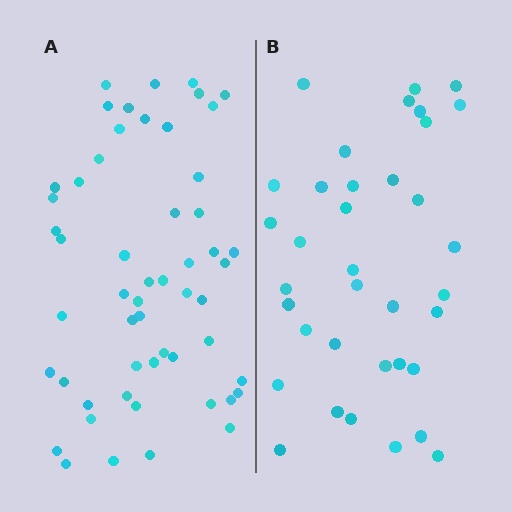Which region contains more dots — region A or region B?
Region A (the left region) has more dots.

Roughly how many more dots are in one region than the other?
Region A has approximately 20 more dots than region B.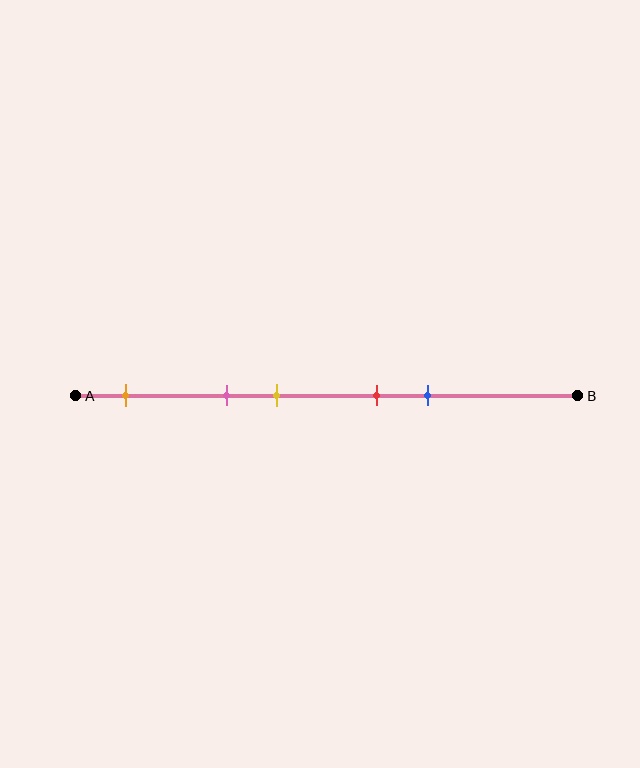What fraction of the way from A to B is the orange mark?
The orange mark is approximately 10% (0.1) of the way from A to B.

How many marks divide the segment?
There are 5 marks dividing the segment.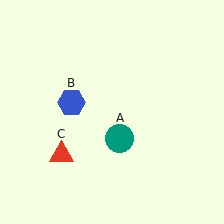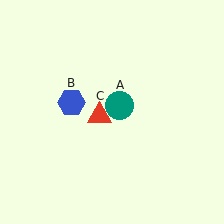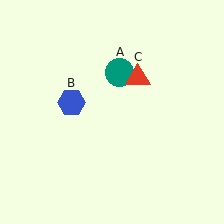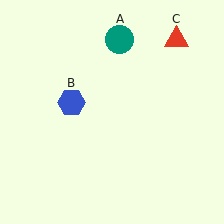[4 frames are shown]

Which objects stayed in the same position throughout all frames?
Blue hexagon (object B) remained stationary.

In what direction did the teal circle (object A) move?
The teal circle (object A) moved up.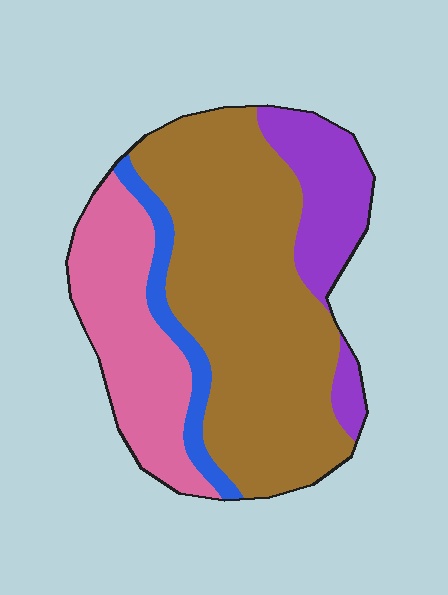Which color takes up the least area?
Blue, at roughly 10%.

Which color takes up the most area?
Brown, at roughly 55%.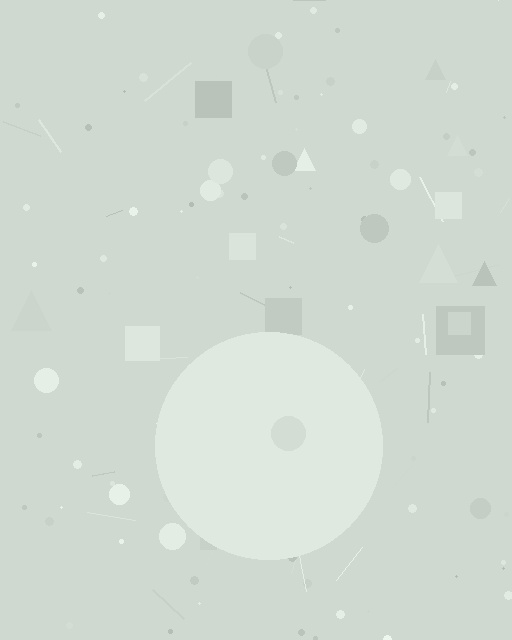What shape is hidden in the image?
A circle is hidden in the image.